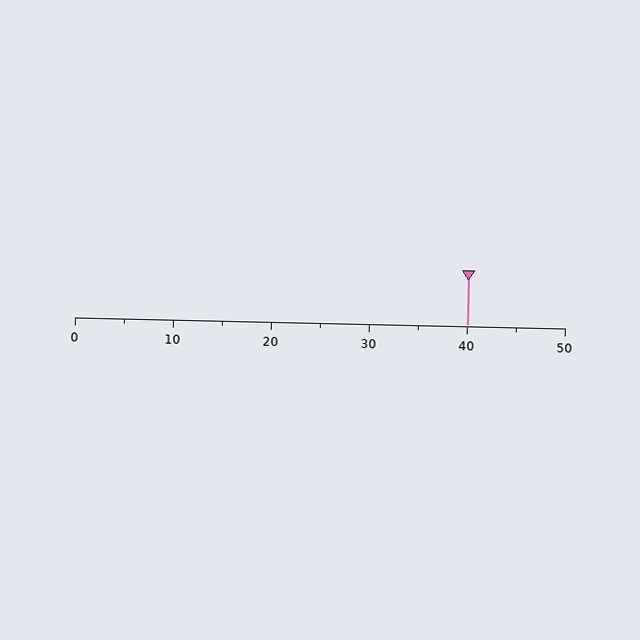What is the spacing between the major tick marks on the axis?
The major ticks are spaced 10 apart.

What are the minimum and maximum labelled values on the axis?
The axis runs from 0 to 50.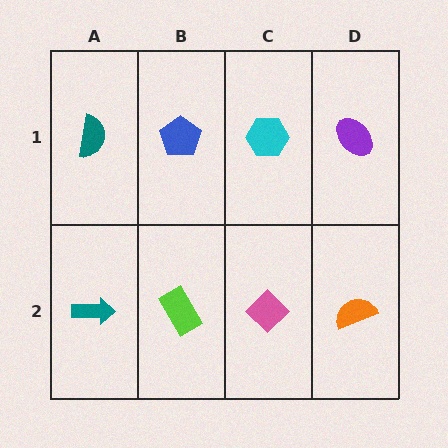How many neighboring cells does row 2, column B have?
3.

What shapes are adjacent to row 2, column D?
A purple ellipse (row 1, column D), a pink diamond (row 2, column C).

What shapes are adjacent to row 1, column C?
A pink diamond (row 2, column C), a blue pentagon (row 1, column B), a purple ellipse (row 1, column D).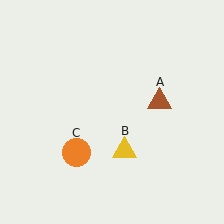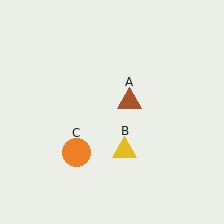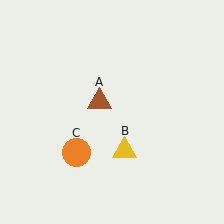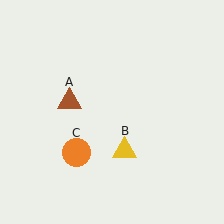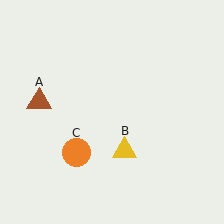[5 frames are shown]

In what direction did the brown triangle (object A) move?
The brown triangle (object A) moved left.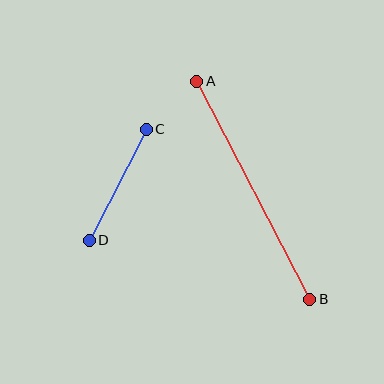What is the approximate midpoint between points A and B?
The midpoint is at approximately (253, 190) pixels.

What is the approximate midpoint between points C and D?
The midpoint is at approximately (118, 185) pixels.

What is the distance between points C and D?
The distance is approximately 125 pixels.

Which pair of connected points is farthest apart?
Points A and B are farthest apart.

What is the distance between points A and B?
The distance is approximately 245 pixels.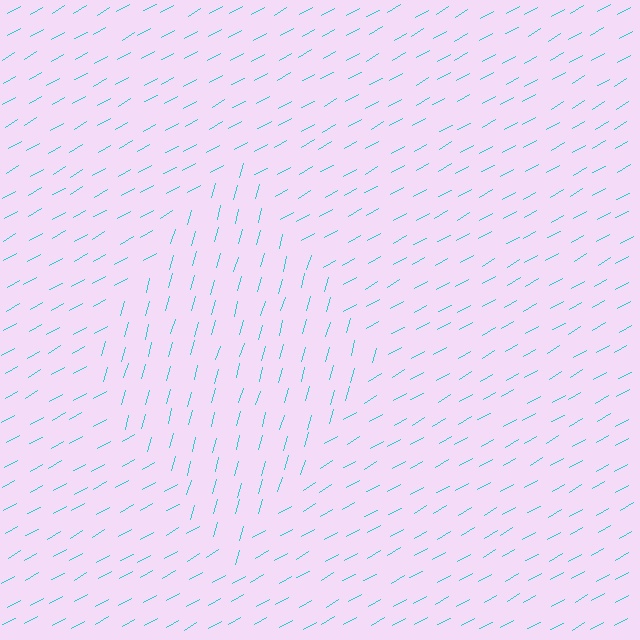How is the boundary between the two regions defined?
The boundary is defined purely by a change in line orientation (approximately 45 degrees difference). All lines are the same color and thickness.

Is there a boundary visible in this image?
Yes, there is a texture boundary formed by a change in line orientation.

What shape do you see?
I see a diamond.